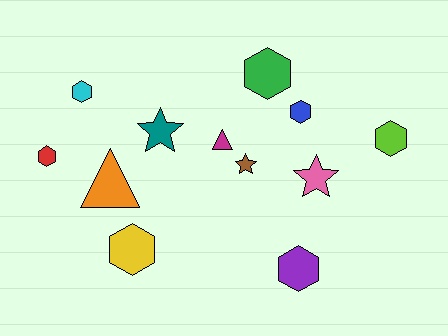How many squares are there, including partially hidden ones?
There are no squares.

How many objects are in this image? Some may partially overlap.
There are 12 objects.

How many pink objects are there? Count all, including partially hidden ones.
There is 1 pink object.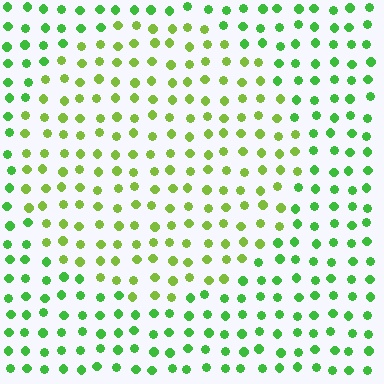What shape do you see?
I see a circle.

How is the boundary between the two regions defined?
The boundary is defined purely by a slight shift in hue (about 31 degrees). Spacing, size, and orientation are identical on both sides.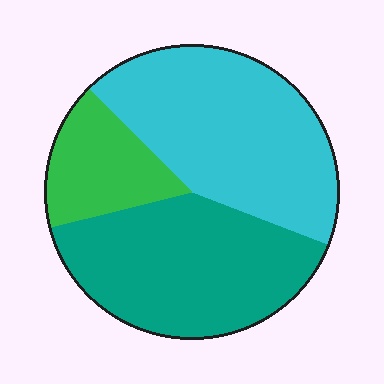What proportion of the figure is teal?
Teal covers 40% of the figure.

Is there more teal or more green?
Teal.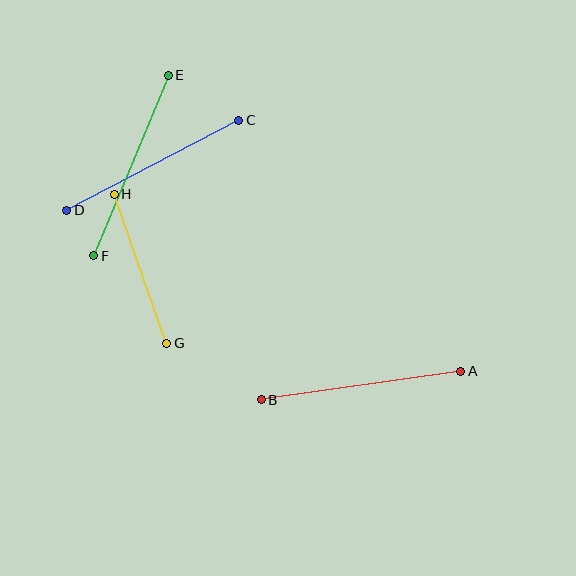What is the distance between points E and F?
The distance is approximately 195 pixels.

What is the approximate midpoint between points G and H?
The midpoint is at approximately (140, 269) pixels.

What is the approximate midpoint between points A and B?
The midpoint is at approximately (361, 386) pixels.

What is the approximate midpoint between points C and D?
The midpoint is at approximately (153, 165) pixels.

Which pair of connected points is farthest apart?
Points A and B are farthest apart.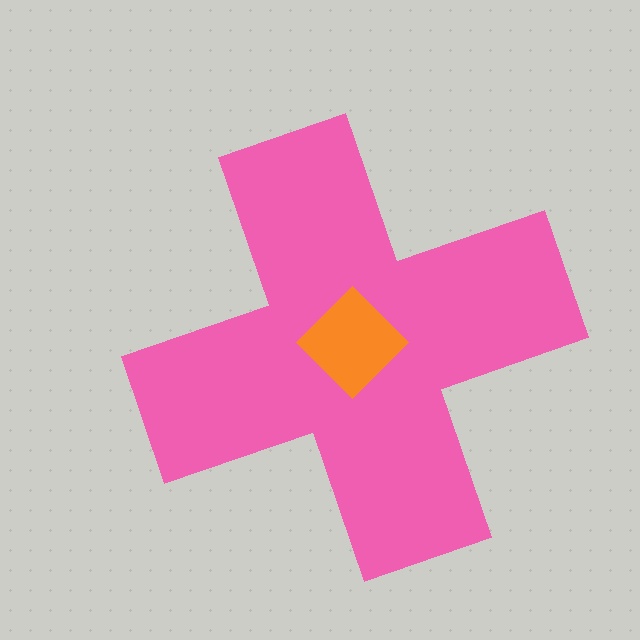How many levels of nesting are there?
2.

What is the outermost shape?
The pink cross.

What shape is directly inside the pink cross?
The orange diamond.